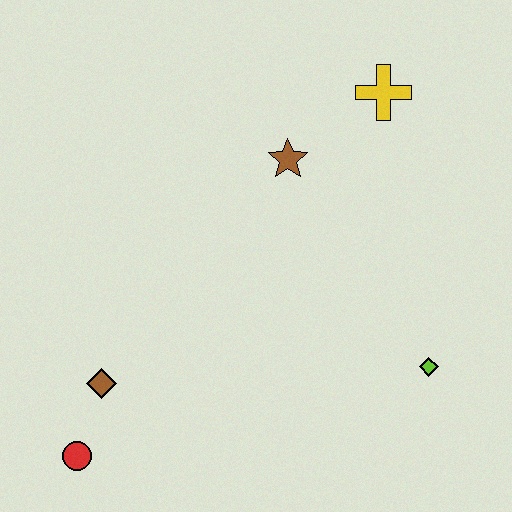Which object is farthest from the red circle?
The yellow cross is farthest from the red circle.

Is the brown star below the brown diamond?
No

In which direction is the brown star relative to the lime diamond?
The brown star is above the lime diamond.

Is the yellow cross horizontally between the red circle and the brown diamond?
No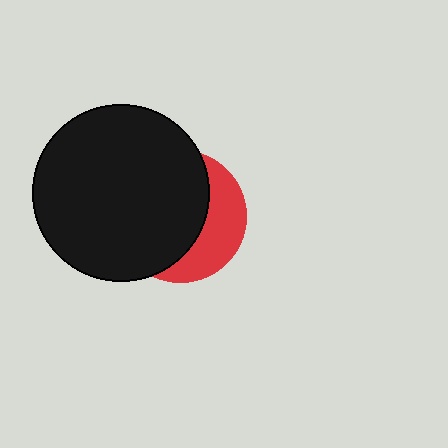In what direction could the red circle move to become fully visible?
The red circle could move right. That would shift it out from behind the black circle entirely.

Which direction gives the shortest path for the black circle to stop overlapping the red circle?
Moving left gives the shortest separation.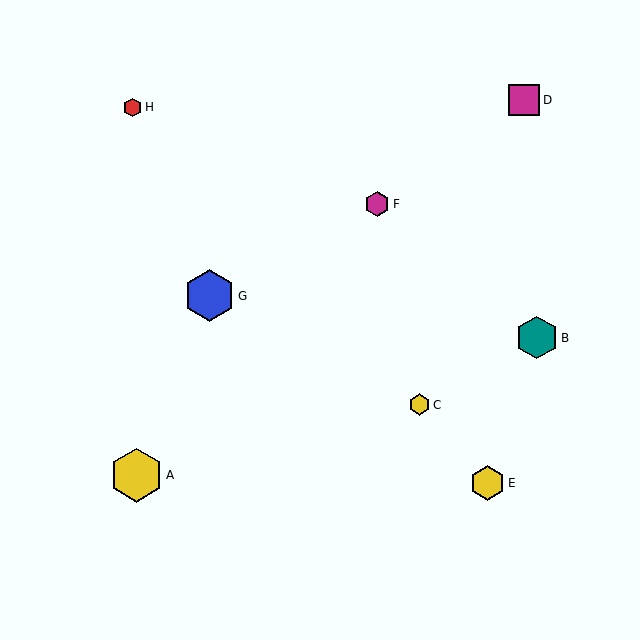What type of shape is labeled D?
Shape D is a magenta square.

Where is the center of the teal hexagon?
The center of the teal hexagon is at (537, 338).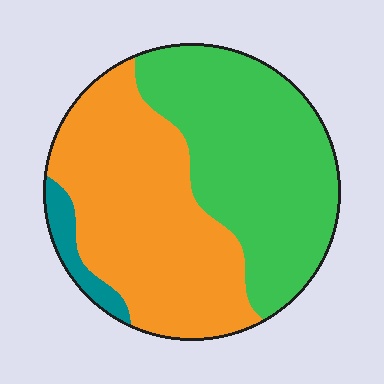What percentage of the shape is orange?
Orange covers around 50% of the shape.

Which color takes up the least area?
Teal, at roughly 5%.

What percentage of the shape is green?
Green takes up about one half (1/2) of the shape.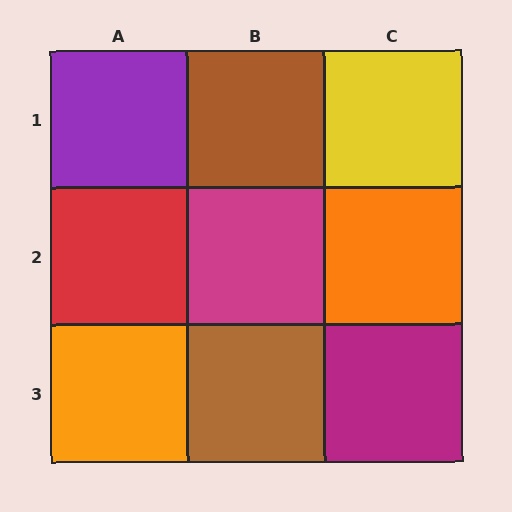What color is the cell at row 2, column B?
Magenta.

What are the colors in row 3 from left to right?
Orange, brown, magenta.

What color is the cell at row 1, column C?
Yellow.